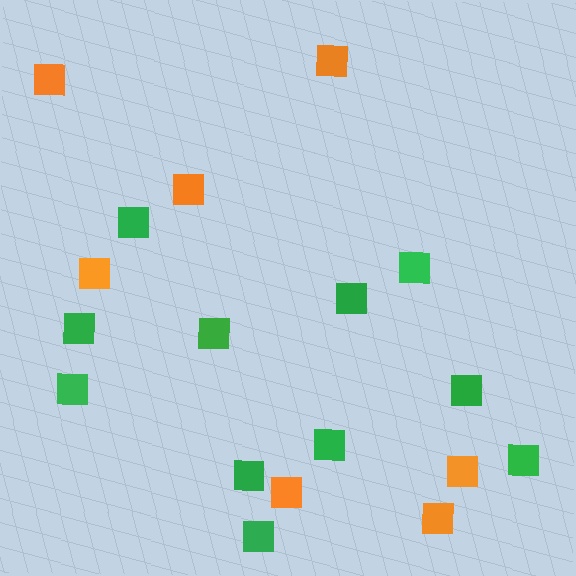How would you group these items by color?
There are 2 groups: one group of green squares (11) and one group of orange squares (7).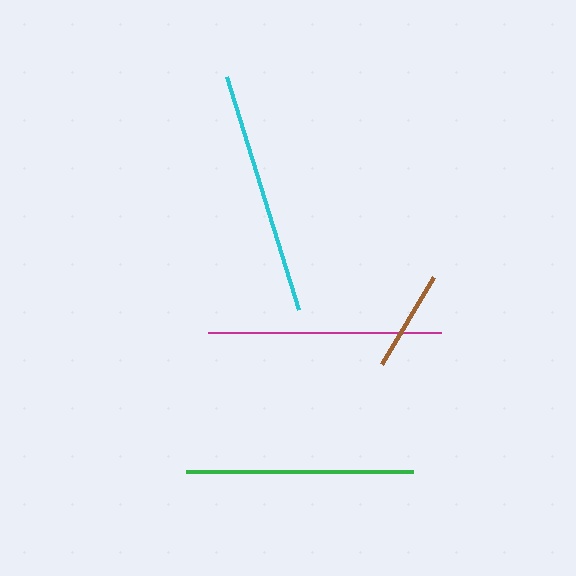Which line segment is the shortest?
The brown line is the shortest at approximately 101 pixels.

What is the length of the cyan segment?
The cyan segment is approximately 244 pixels long.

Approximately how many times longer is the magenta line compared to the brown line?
The magenta line is approximately 2.3 times the length of the brown line.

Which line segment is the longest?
The cyan line is the longest at approximately 244 pixels.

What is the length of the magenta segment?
The magenta segment is approximately 234 pixels long.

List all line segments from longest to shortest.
From longest to shortest: cyan, magenta, green, brown.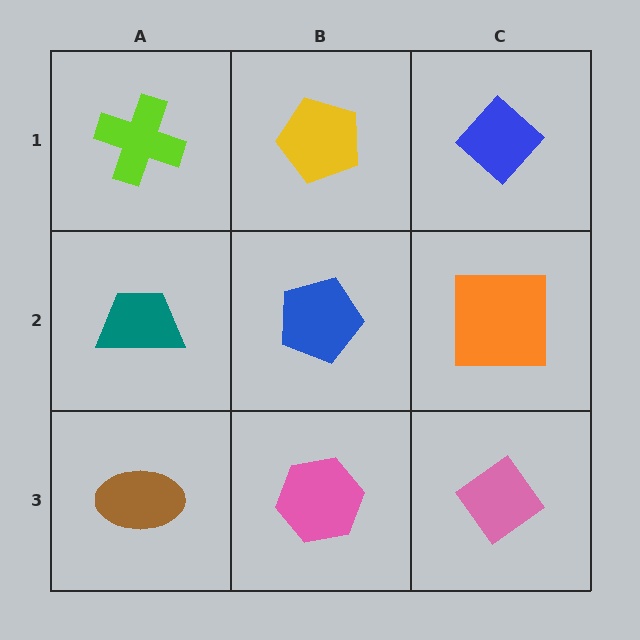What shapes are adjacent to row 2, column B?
A yellow pentagon (row 1, column B), a pink hexagon (row 3, column B), a teal trapezoid (row 2, column A), an orange square (row 2, column C).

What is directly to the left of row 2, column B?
A teal trapezoid.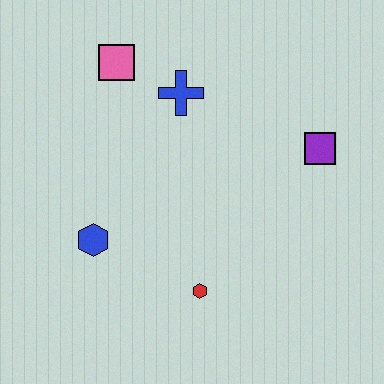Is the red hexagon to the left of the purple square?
Yes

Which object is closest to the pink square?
The blue cross is closest to the pink square.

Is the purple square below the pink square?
Yes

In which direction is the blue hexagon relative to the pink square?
The blue hexagon is below the pink square.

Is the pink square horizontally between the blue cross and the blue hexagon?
Yes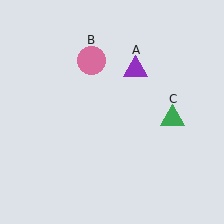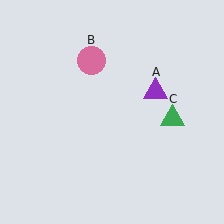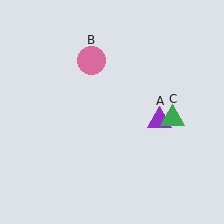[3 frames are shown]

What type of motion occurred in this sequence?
The purple triangle (object A) rotated clockwise around the center of the scene.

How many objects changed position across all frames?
1 object changed position: purple triangle (object A).